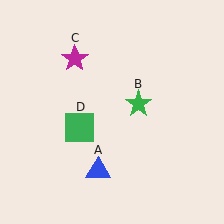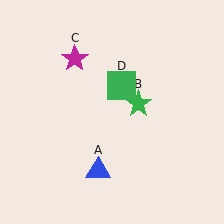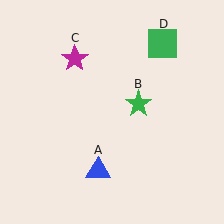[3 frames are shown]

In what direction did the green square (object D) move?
The green square (object D) moved up and to the right.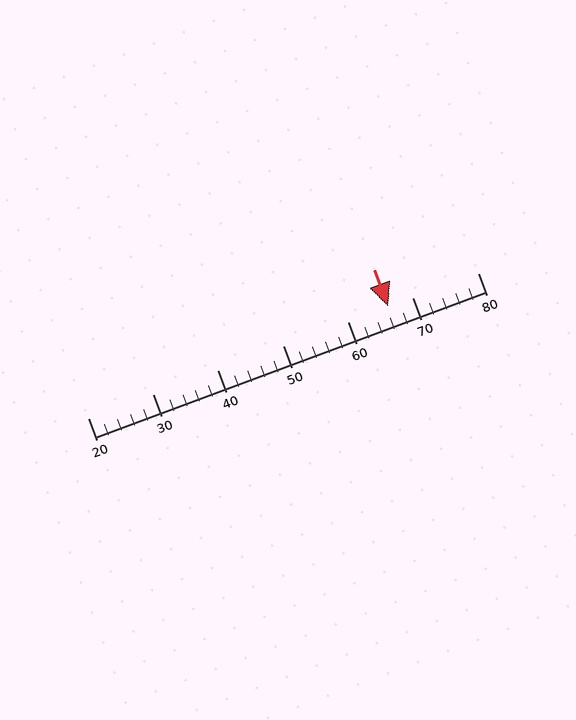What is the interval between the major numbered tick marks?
The major tick marks are spaced 10 units apart.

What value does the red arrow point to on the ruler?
The red arrow points to approximately 66.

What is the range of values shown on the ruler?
The ruler shows values from 20 to 80.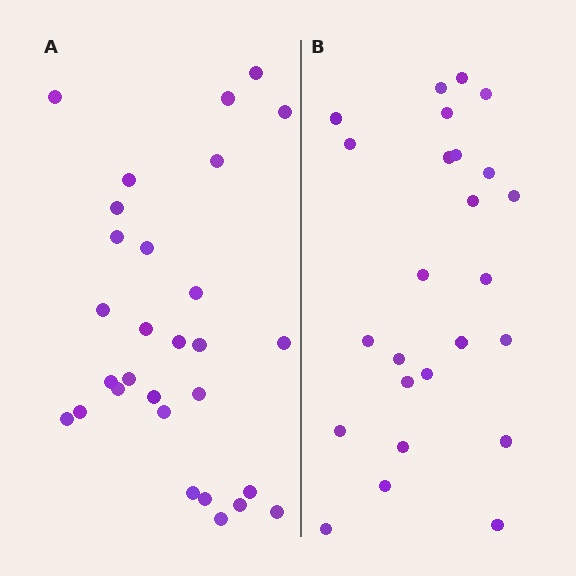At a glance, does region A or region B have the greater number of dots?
Region A (the left region) has more dots.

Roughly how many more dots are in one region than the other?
Region A has about 4 more dots than region B.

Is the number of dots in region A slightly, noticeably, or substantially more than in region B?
Region A has only slightly more — the two regions are fairly close. The ratio is roughly 1.2 to 1.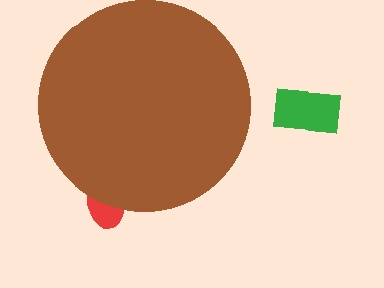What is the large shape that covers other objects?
A brown circle.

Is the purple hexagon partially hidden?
Yes, the purple hexagon is partially hidden behind the brown circle.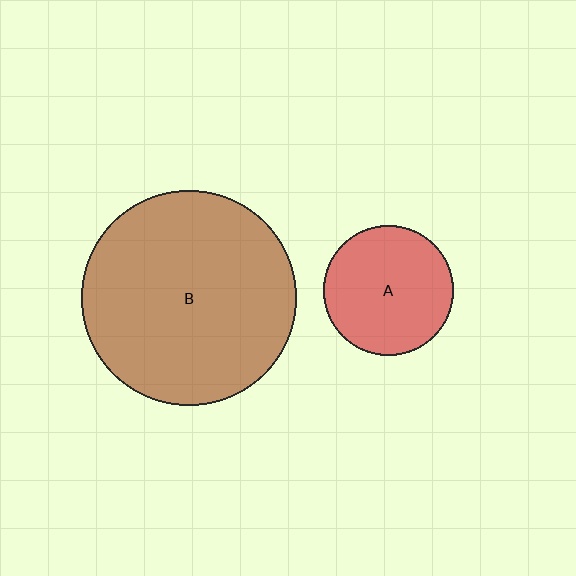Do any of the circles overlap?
No, none of the circles overlap.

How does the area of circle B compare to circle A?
Approximately 2.7 times.